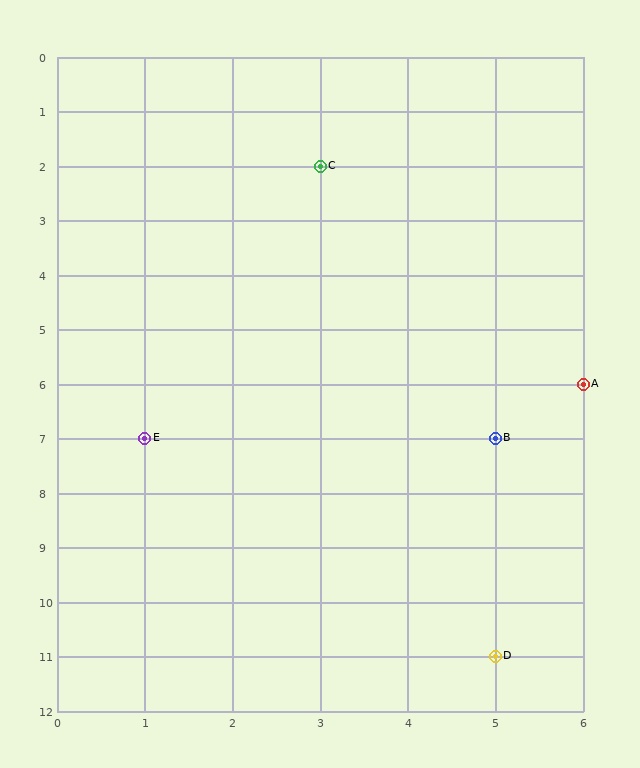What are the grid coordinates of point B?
Point B is at grid coordinates (5, 7).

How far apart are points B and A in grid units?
Points B and A are 1 column and 1 row apart (about 1.4 grid units diagonally).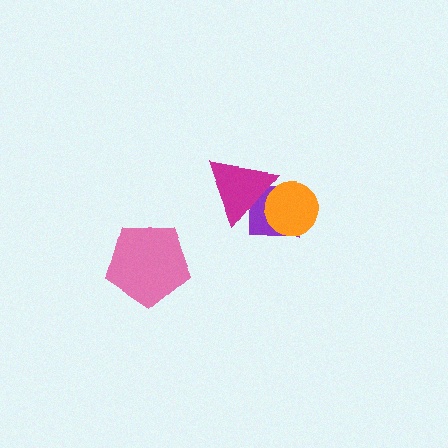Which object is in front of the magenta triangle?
The orange circle is in front of the magenta triangle.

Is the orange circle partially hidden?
No, no other shape covers it.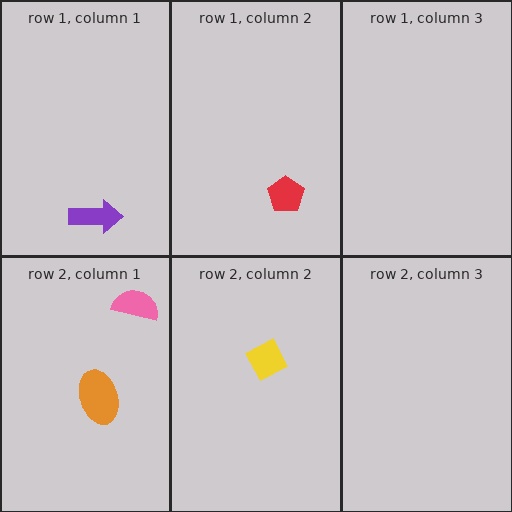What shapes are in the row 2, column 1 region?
The pink semicircle, the orange ellipse.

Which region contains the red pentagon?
The row 1, column 2 region.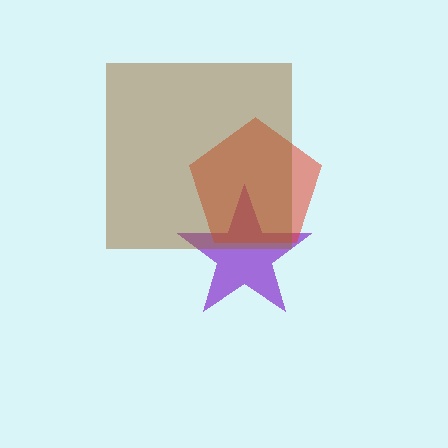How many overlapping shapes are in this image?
There are 3 overlapping shapes in the image.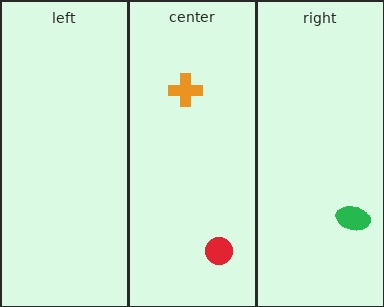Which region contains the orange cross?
The center region.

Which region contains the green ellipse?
The right region.